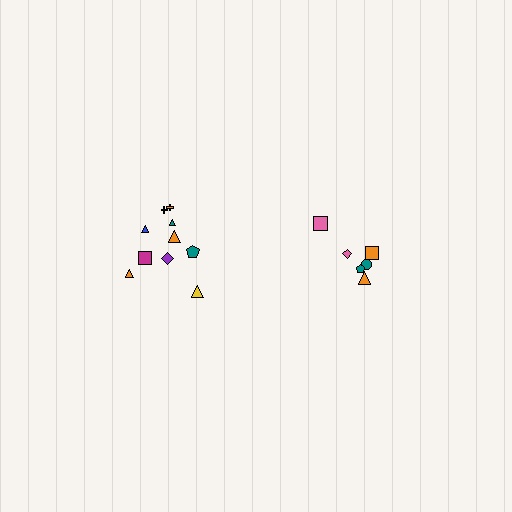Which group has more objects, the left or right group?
The left group.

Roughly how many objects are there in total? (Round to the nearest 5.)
Roughly 15 objects in total.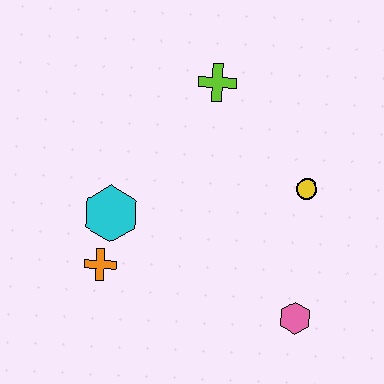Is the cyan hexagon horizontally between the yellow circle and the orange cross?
Yes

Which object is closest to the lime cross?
The yellow circle is closest to the lime cross.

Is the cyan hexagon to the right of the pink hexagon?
No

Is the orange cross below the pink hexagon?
No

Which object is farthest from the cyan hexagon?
The pink hexagon is farthest from the cyan hexagon.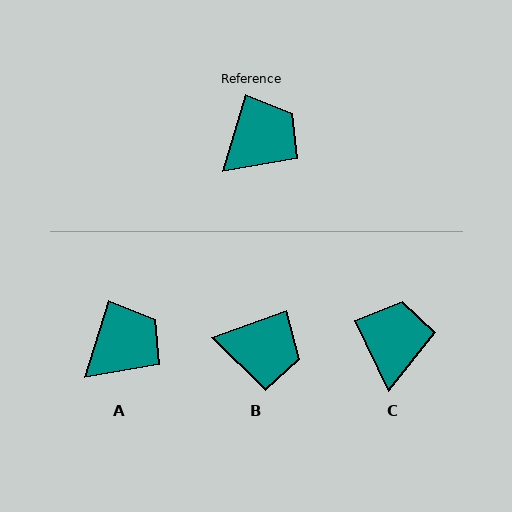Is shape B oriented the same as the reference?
No, it is off by about 53 degrees.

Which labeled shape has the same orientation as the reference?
A.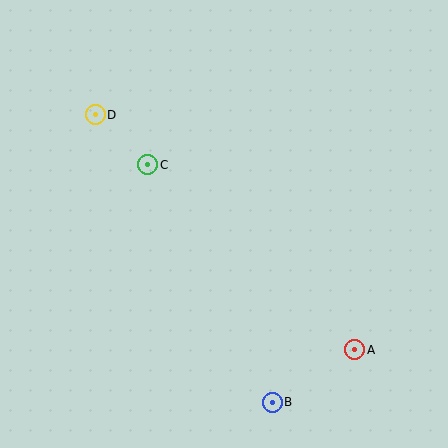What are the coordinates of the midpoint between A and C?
The midpoint between A and C is at (251, 257).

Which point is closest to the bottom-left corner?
Point B is closest to the bottom-left corner.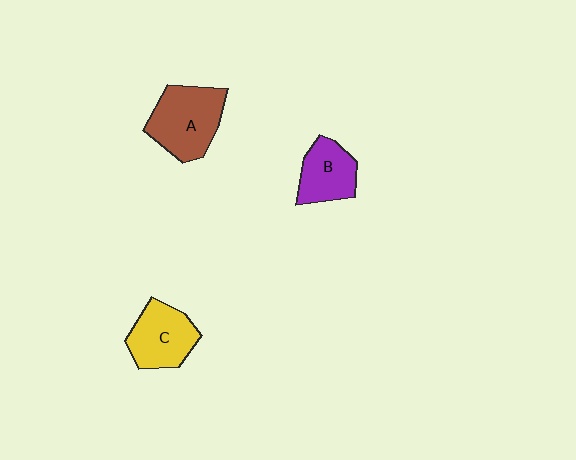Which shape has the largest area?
Shape A (brown).